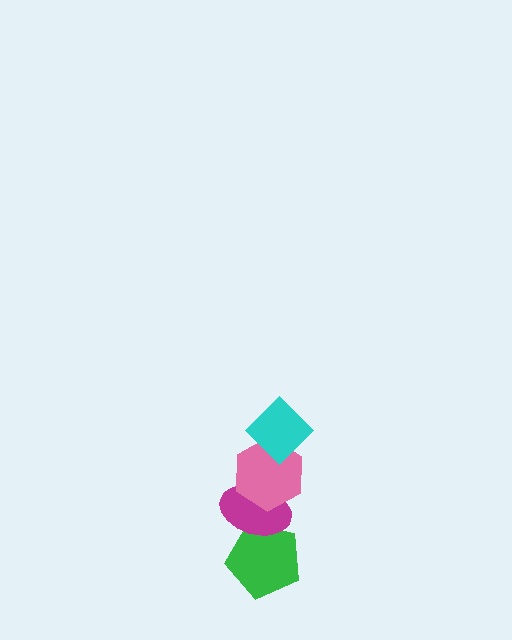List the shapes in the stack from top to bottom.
From top to bottom: the cyan diamond, the pink hexagon, the magenta ellipse, the green pentagon.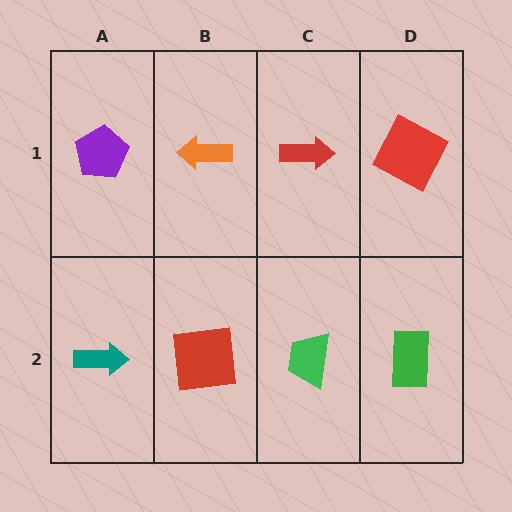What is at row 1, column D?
A red square.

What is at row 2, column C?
A green trapezoid.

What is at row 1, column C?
A red arrow.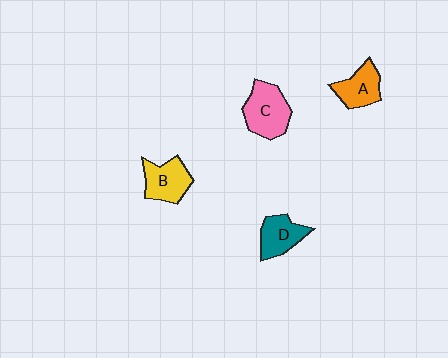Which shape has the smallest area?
Shape D (teal).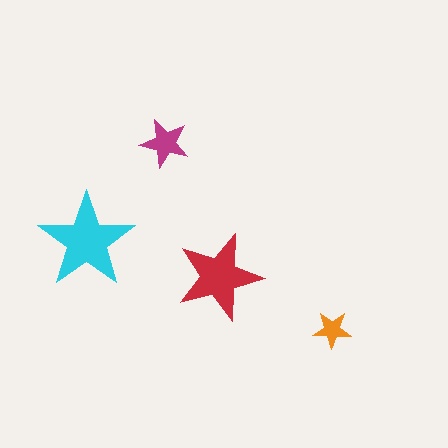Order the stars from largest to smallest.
the cyan one, the red one, the magenta one, the orange one.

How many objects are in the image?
There are 4 objects in the image.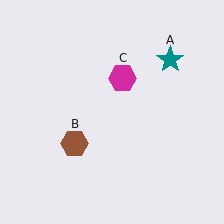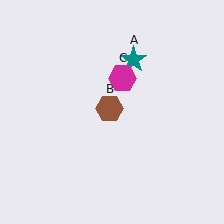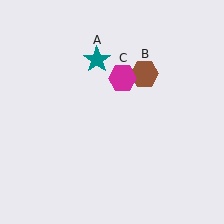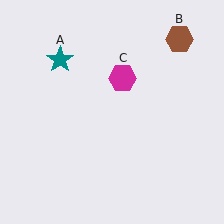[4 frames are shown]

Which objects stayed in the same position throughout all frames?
Magenta hexagon (object C) remained stationary.